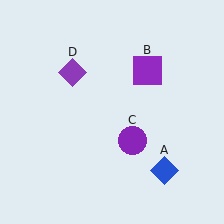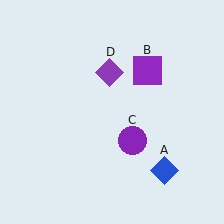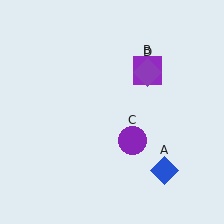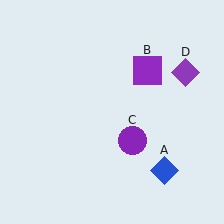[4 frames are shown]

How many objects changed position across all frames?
1 object changed position: purple diamond (object D).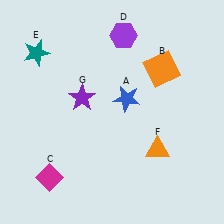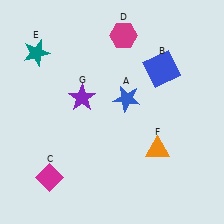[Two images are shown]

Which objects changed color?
B changed from orange to blue. D changed from purple to magenta.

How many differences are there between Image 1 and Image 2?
There are 2 differences between the two images.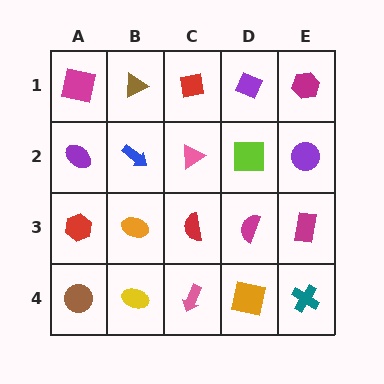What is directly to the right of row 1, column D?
A magenta hexagon.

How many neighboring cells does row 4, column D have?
3.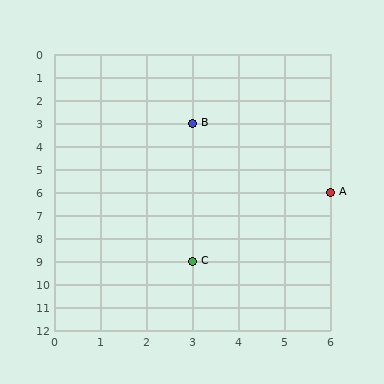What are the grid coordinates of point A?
Point A is at grid coordinates (6, 6).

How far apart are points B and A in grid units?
Points B and A are 3 columns and 3 rows apart (about 4.2 grid units diagonally).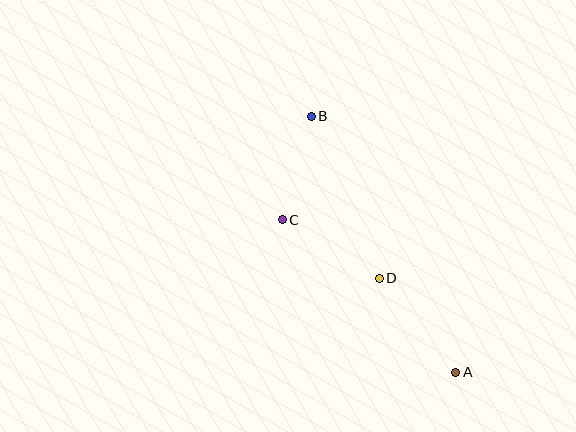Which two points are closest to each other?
Points B and C are closest to each other.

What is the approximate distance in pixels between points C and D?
The distance between C and D is approximately 113 pixels.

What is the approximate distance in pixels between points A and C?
The distance between A and C is approximately 231 pixels.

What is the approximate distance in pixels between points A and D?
The distance between A and D is approximately 121 pixels.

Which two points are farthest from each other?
Points A and B are farthest from each other.